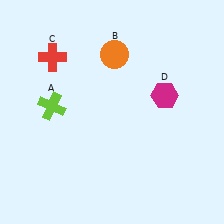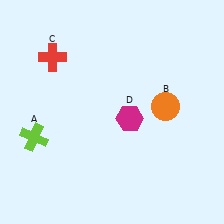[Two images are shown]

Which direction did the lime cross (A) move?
The lime cross (A) moved down.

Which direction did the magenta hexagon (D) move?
The magenta hexagon (D) moved left.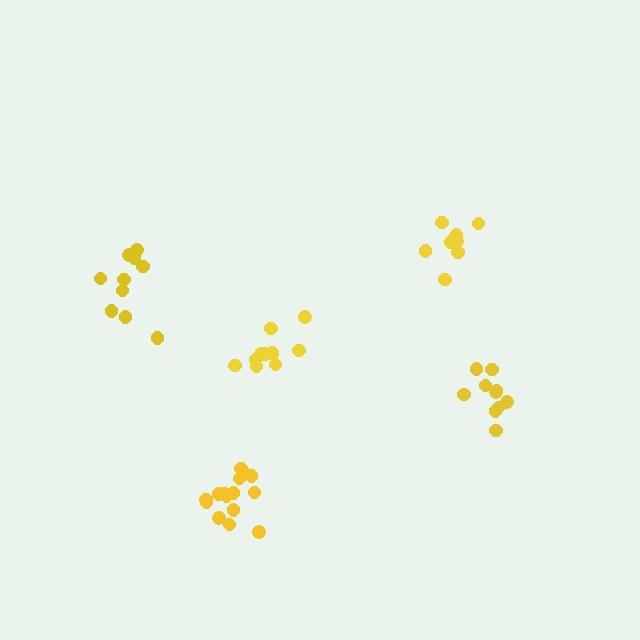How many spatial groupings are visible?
There are 5 spatial groupings.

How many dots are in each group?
Group 1: 10 dots, Group 2: 10 dots, Group 3: 15 dots, Group 4: 10 dots, Group 5: 9 dots (54 total).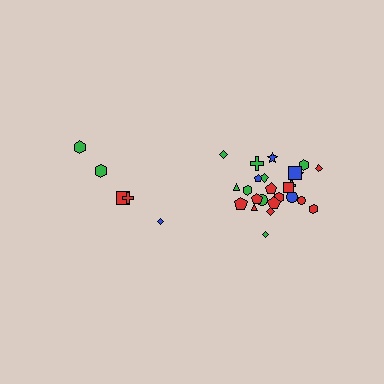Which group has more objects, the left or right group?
The right group.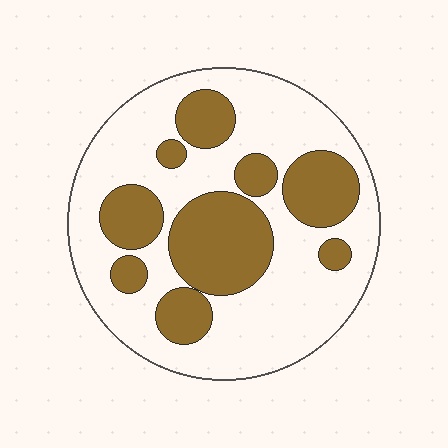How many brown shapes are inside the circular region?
9.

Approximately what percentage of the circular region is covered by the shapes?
Approximately 35%.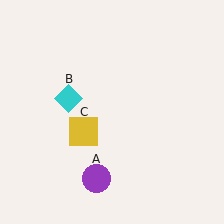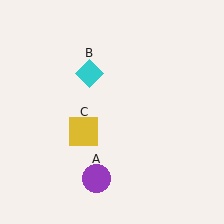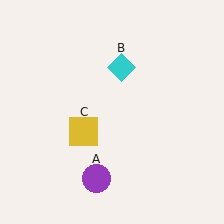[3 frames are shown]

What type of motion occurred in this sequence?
The cyan diamond (object B) rotated clockwise around the center of the scene.